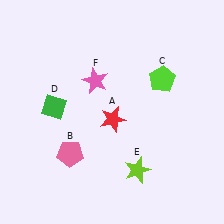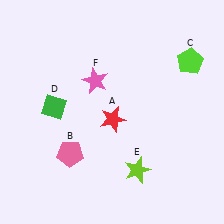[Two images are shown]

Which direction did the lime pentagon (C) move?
The lime pentagon (C) moved right.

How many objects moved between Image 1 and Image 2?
1 object moved between the two images.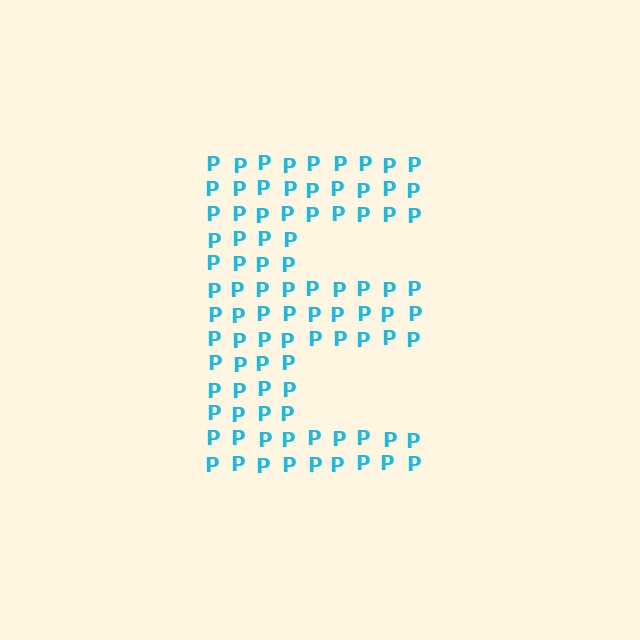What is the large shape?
The large shape is the letter E.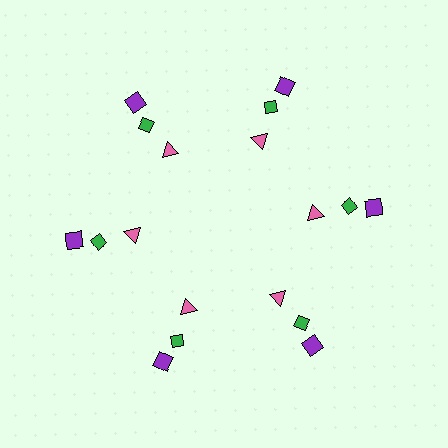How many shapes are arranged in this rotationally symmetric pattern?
There are 18 shapes, arranged in 6 groups of 3.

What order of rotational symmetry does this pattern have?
This pattern has 6-fold rotational symmetry.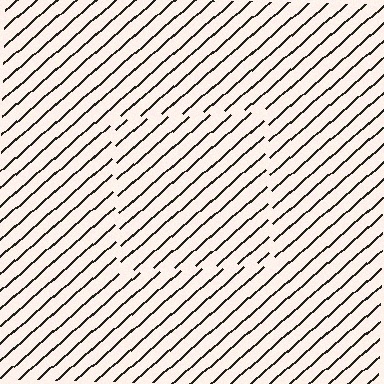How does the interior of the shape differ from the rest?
The interior of the shape contains the same grating, shifted by half a period — the contour is defined by the phase discontinuity where line-ends from the inner and outer gratings abut.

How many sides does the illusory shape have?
4 sides — the line-ends trace a square.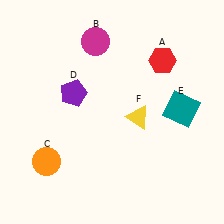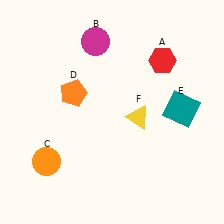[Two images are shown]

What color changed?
The pentagon (D) changed from purple in Image 1 to orange in Image 2.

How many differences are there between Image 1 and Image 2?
There is 1 difference between the two images.